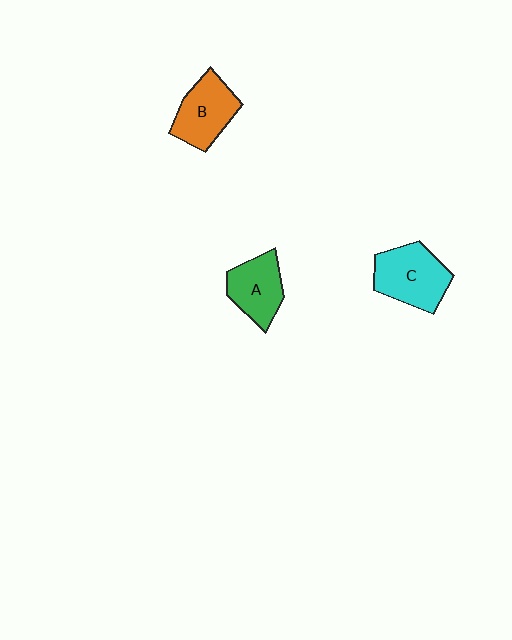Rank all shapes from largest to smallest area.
From largest to smallest: C (cyan), B (orange), A (green).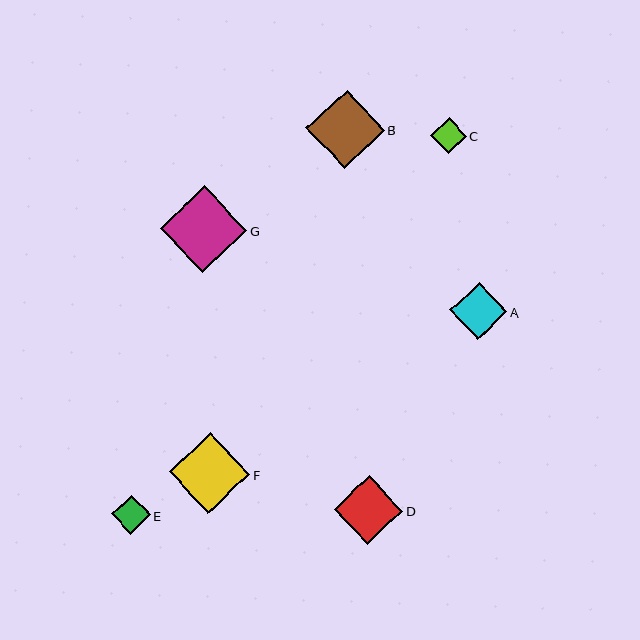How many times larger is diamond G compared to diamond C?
Diamond G is approximately 2.4 times the size of diamond C.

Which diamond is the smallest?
Diamond C is the smallest with a size of approximately 36 pixels.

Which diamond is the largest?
Diamond G is the largest with a size of approximately 87 pixels.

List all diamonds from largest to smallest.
From largest to smallest: G, F, B, D, A, E, C.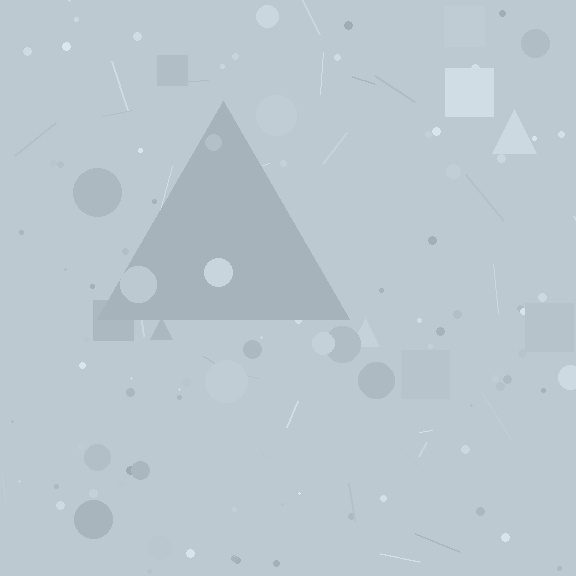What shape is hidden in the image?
A triangle is hidden in the image.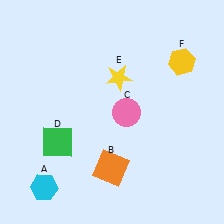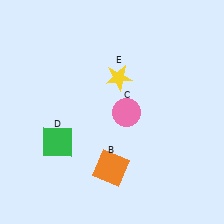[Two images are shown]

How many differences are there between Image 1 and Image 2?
There are 2 differences between the two images.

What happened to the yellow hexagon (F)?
The yellow hexagon (F) was removed in Image 2. It was in the top-right area of Image 1.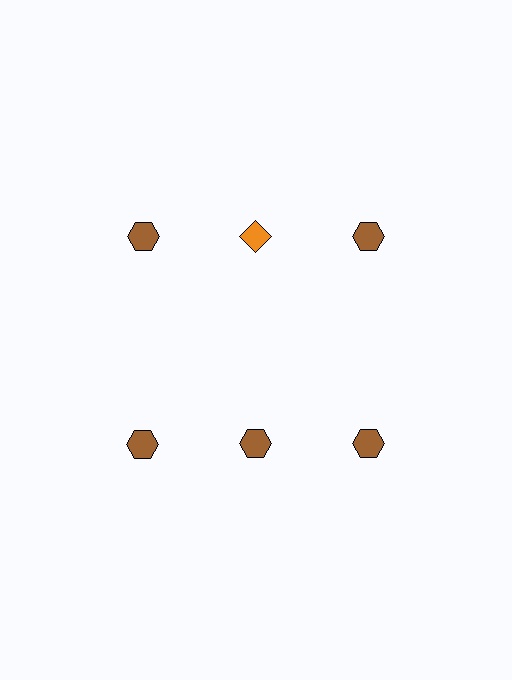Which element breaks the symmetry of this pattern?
The orange diamond in the top row, second from left column breaks the symmetry. All other shapes are brown hexagons.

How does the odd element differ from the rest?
It differs in both color (orange instead of brown) and shape (diamond instead of hexagon).